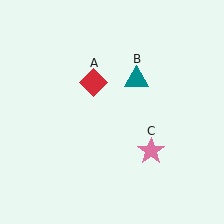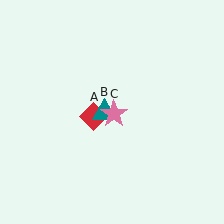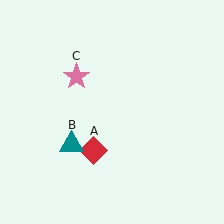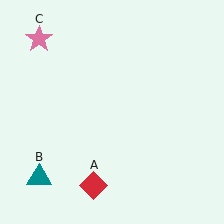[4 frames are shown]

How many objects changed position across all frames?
3 objects changed position: red diamond (object A), teal triangle (object B), pink star (object C).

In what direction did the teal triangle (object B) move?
The teal triangle (object B) moved down and to the left.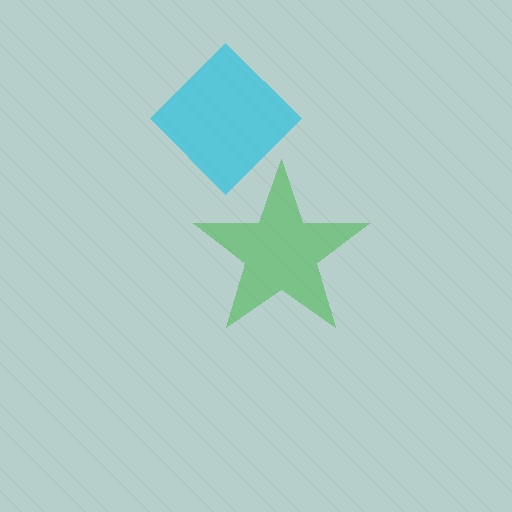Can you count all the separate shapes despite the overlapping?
Yes, there are 2 separate shapes.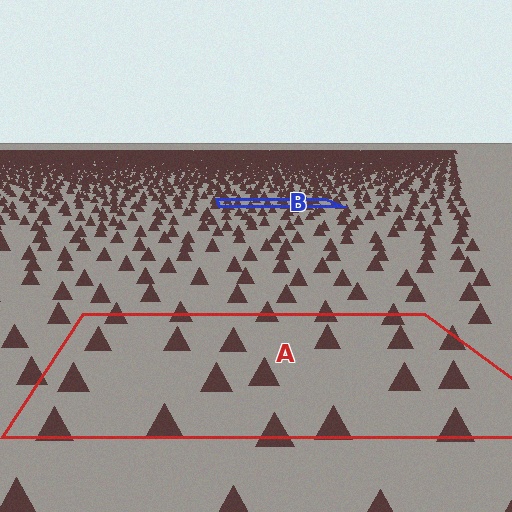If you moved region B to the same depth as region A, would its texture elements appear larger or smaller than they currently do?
They would appear larger. At a closer depth, the same texture elements are projected at a bigger on-screen size.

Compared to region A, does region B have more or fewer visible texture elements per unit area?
Region B has more texture elements per unit area — they are packed more densely because it is farther away.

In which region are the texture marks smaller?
The texture marks are smaller in region B, because it is farther away.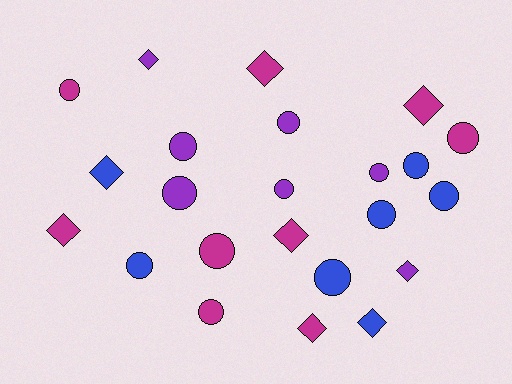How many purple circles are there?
There are 5 purple circles.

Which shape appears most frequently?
Circle, with 14 objects.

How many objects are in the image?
There are 23 objects.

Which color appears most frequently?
Magenta, with 9 objects.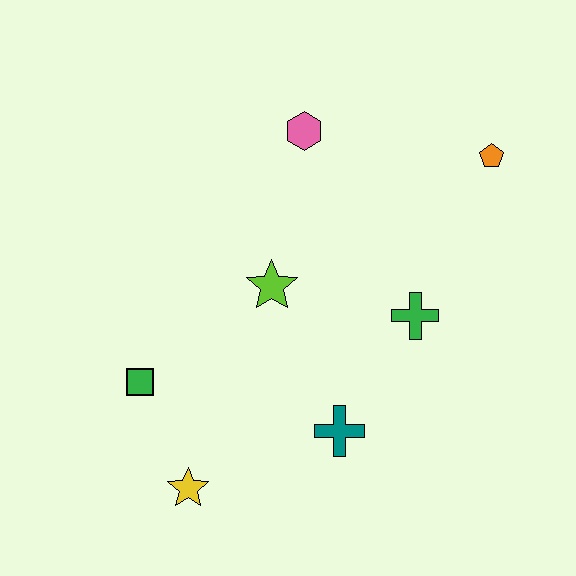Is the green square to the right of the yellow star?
No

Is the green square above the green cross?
No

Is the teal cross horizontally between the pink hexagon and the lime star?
No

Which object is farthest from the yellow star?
The orange pentagon is farthest from the yellow star.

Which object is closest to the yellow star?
The green square is closest to the yellow star.